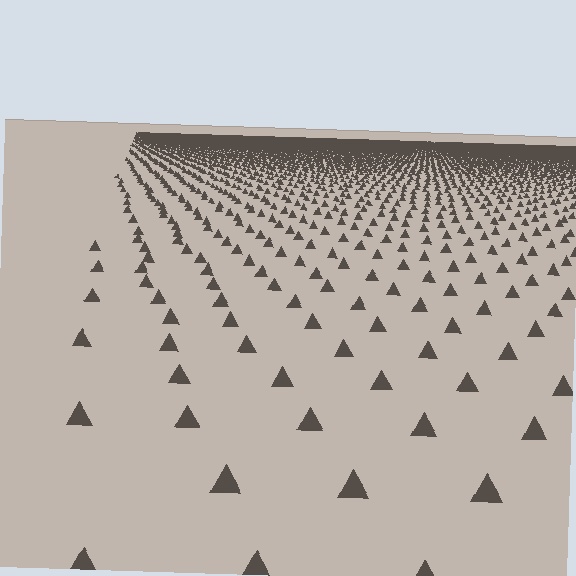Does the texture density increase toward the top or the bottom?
Density increases toward the top.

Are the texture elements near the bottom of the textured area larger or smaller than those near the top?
Larger. Near the bottom, elements are closer to the viewer and appear at a bigger on-screen size.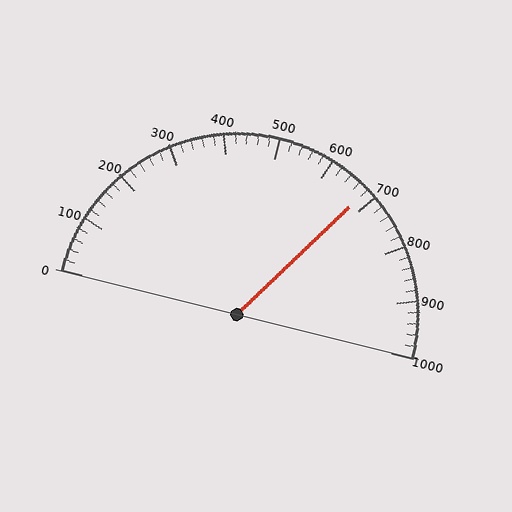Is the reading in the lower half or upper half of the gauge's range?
The reading is in the upper half of the range (0 to 1000).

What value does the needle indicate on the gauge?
The needle indicates approximately 680.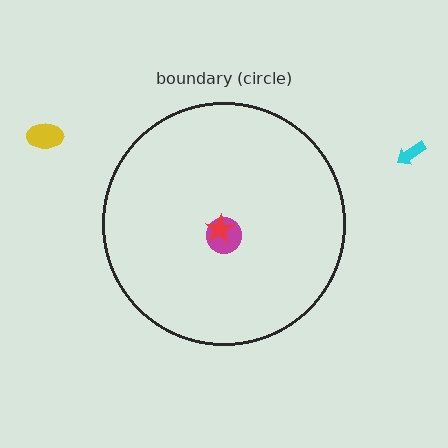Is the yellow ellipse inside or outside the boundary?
Outside.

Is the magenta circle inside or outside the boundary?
Inside.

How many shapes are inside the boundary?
2 inside, 2 outside.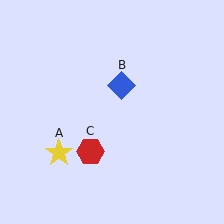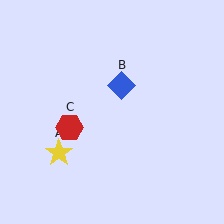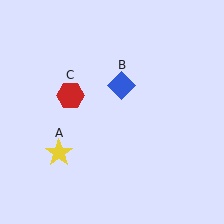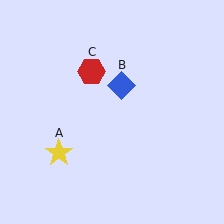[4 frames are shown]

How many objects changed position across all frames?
1 object changed position: red hexagon (object C).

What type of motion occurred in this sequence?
The red hexagon (object C) rotated clockwise around the center of the scene.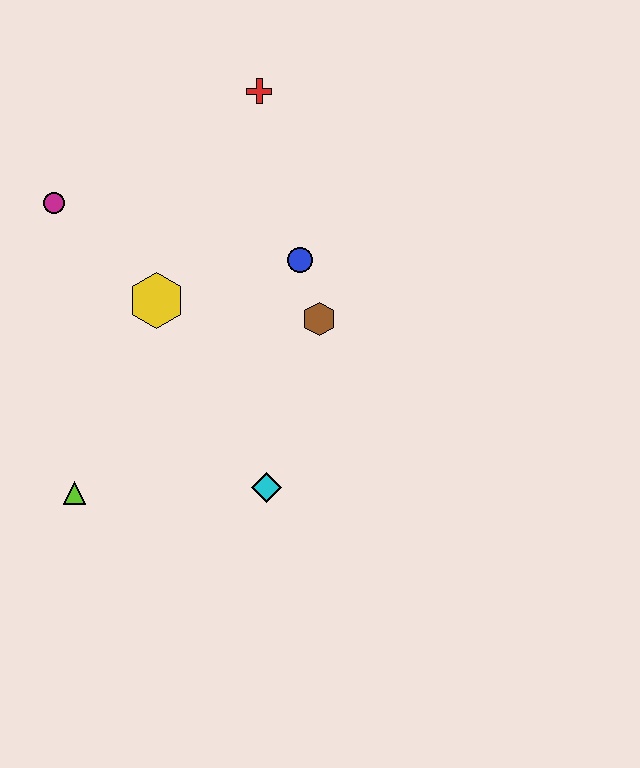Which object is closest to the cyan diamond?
The brown hexagon is closest to the cyan diamond.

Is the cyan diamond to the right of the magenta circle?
Yes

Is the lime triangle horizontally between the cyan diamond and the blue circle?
No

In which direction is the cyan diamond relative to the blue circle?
The cyan diamond is below the blue circle.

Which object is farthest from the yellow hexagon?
The red cross is farthest from the yellow hexagon.